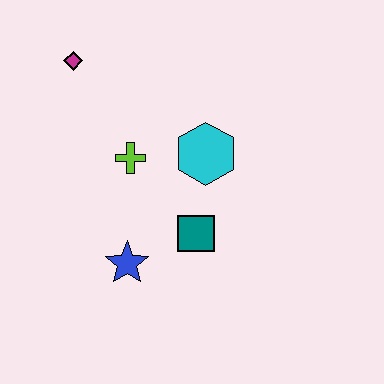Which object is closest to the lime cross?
The cyan hexagon is closest to the lime cross.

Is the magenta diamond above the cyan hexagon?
Yes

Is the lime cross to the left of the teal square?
Yes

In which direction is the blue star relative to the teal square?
The blue star is to the left of the teal square.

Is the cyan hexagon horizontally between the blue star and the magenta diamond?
No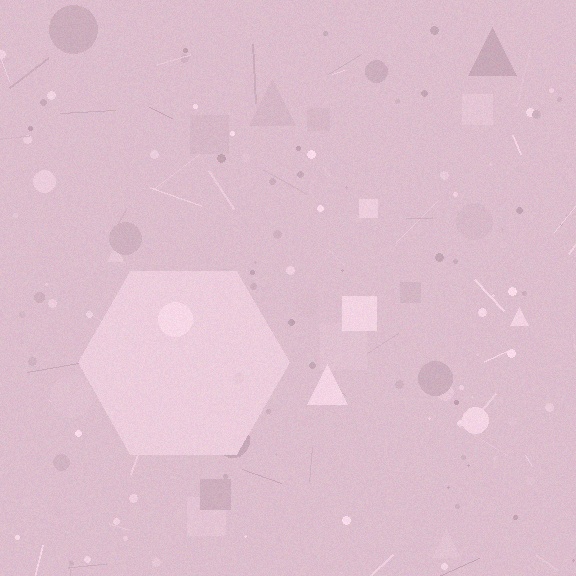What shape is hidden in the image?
A hexagon is hidden in the image.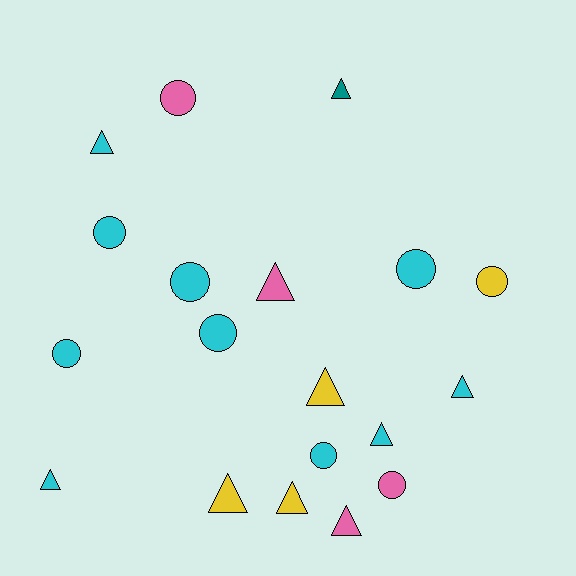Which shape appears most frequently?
Triangle, with 10 objects.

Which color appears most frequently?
Cyan, with 10 objects.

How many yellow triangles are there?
There are 3 yellow triangles.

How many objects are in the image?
There are 19 objects.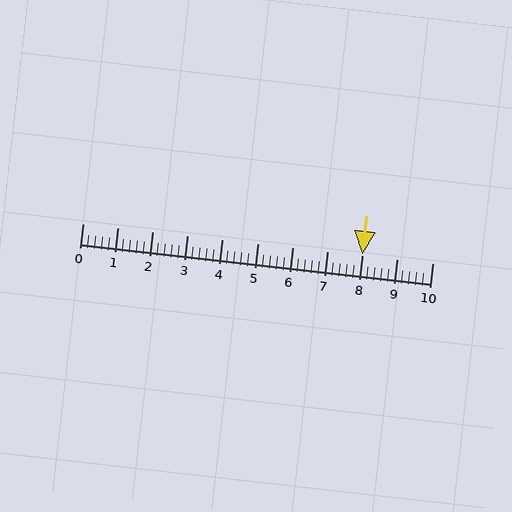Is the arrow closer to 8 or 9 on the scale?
The arrow is closer to 8.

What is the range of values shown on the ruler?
The ruler shows values from 0 to 10.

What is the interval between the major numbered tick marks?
The major tick marks are spaced 1 units apart.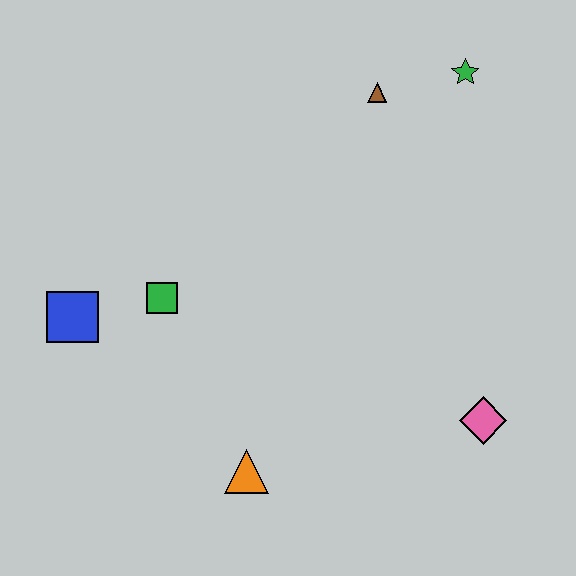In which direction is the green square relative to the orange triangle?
The green square is above the orange triangle.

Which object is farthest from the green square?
The green star is farthest from the green square.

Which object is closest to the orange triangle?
The green square is closest to the orange triangle.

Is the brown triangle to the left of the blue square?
No